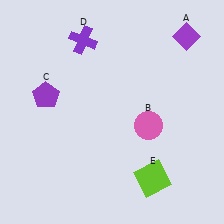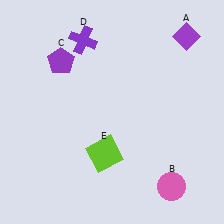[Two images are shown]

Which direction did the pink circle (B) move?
The pink circle (B) moved down.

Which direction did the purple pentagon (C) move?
The purple pentagon (C) moved up.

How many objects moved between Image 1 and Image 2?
3 objects moved between the two images.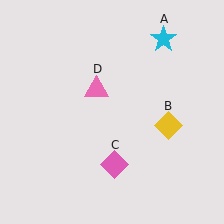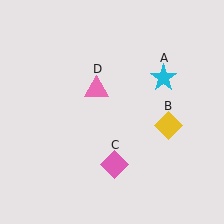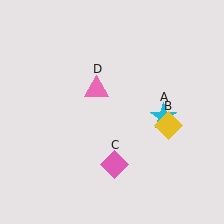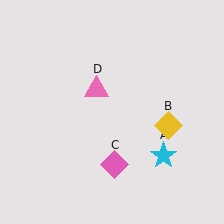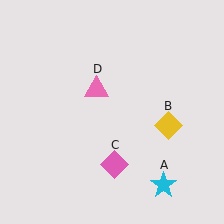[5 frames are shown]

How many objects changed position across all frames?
1 object changed position: cyan star (object A).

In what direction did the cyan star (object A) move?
The cyan star (object A) moved down.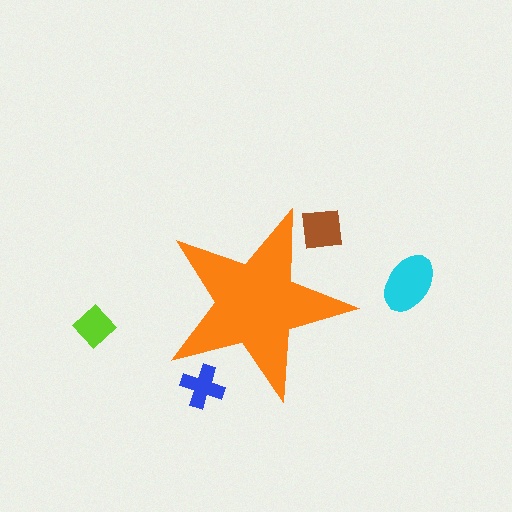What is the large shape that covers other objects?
An orange star.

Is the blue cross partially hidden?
Yes, the blue cross is partially hidden behind the orange star.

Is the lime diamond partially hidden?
No, the lime diamond is fully visible.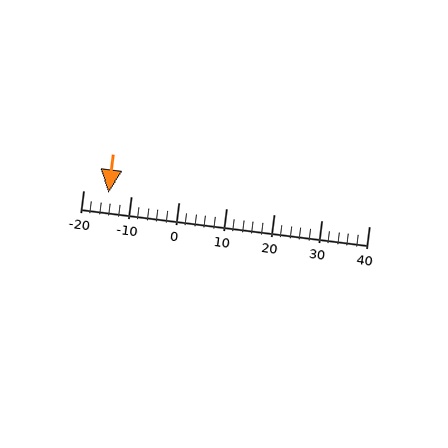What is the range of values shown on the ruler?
The ruler shows values from -20 to 40.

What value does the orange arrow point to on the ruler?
The orange arrow points to approximately -15.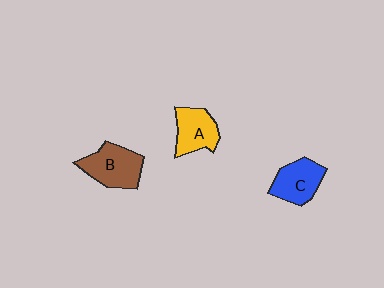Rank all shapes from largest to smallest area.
From largest to smallest: B (brown), C (blue), A (yellow).